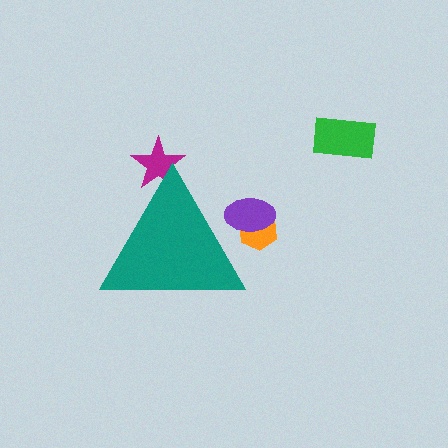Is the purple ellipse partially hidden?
Yes, the purple ellipse is partially hidden behind the teal triangle.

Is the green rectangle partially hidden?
No, the green rectangle is fully visible.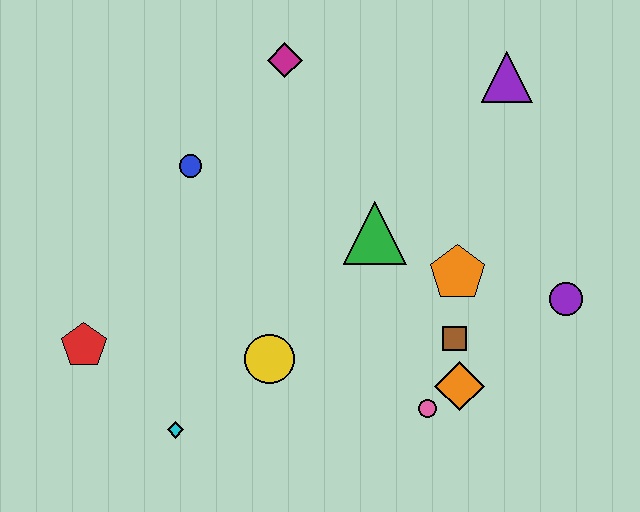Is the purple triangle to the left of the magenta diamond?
No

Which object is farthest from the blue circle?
The purple circle is farthest from the blue circle.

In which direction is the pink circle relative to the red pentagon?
The pink circle is to the right of the red pentagon.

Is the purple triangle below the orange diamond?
No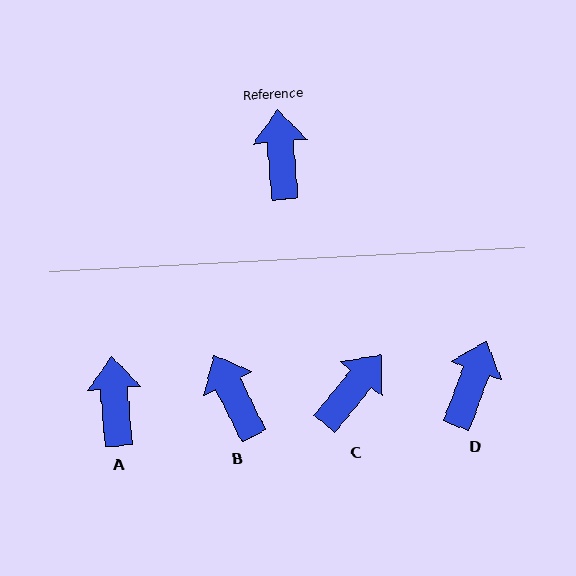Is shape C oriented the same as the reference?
No, it is off by about 44 degrees.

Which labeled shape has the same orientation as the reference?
A.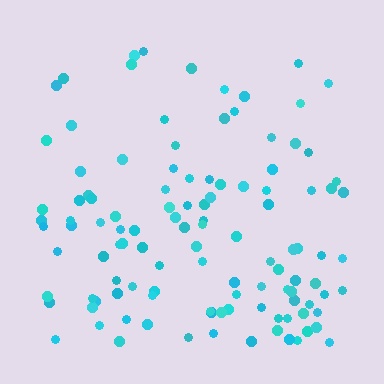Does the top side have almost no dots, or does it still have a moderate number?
Still a moderate number, just noticeably fewer than the bottom.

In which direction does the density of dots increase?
From top to bottom, with the bottom side densest.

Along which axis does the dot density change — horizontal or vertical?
Vertical.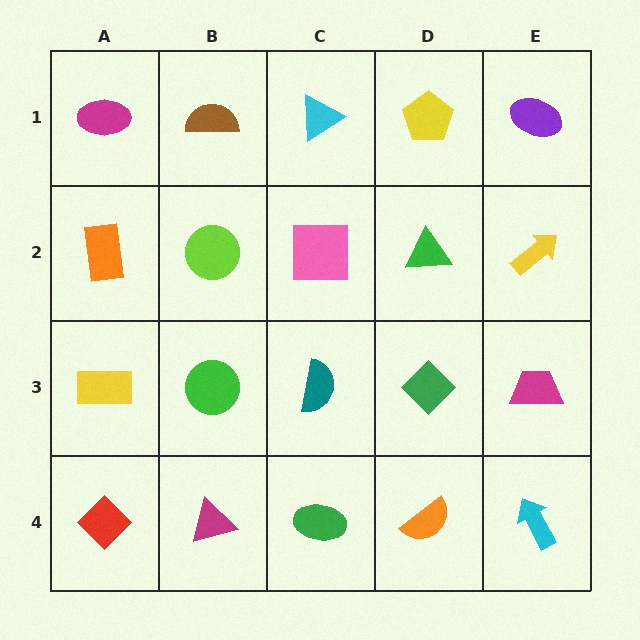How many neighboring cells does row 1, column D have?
3.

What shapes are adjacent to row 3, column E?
A yellow arrow (row 2, column E), a cyan arrow (row 4, column E), a green diamond (row 3, column D).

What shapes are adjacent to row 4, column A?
A yellow rectangle (row 3, column A), a magenta triangle (row 4, column B).